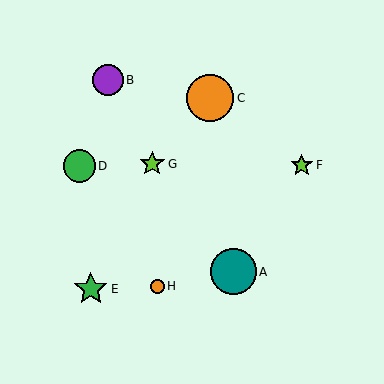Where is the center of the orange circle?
The center of the orange circle is at (157, 286).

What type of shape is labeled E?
Shape E is a green star.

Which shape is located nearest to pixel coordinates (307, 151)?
The lime star (labeled F) at (302, 165) is nearest to that location.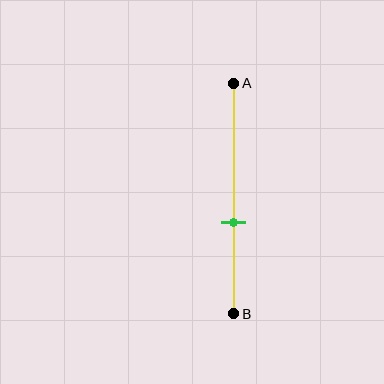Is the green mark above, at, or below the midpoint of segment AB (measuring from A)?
The green mark is below the midpoint of segment AB.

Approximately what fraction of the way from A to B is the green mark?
The green mark is approximately 60% of the way from A to B.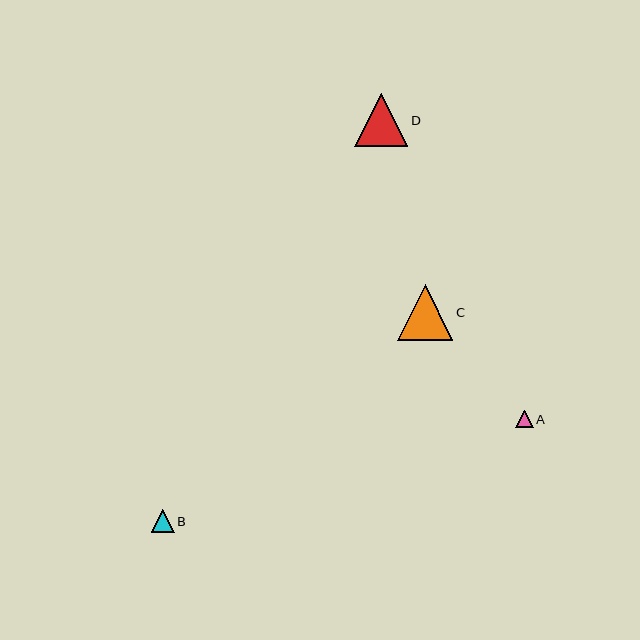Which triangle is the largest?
Triangle C is the largest with a size of approximately 56 pixels.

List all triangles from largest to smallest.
From largest to smallest: C, D, B, A.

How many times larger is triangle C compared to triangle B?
Triangle C is approximately 2.4 times the size of triangle B.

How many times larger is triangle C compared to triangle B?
Triangle C is approximately 2.4 times the size of triangle B.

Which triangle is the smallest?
Triangle A is the smallest with a size of approximately 18 pixels.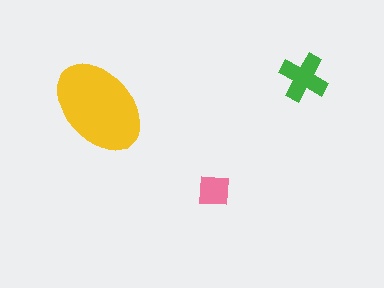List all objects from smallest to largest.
The pink square, the green cross, the yellow ellipse.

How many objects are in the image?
There are 3 objects in the image.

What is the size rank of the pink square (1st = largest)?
3rd.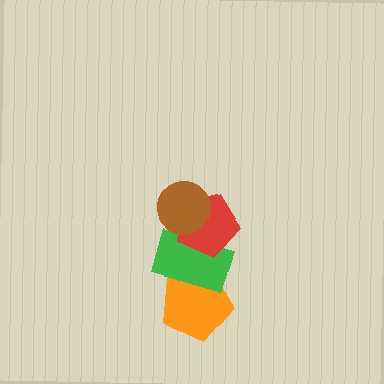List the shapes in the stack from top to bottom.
From top to bottom: the brown circle, the red pentagon, the green rectangle, the orange pentagon.